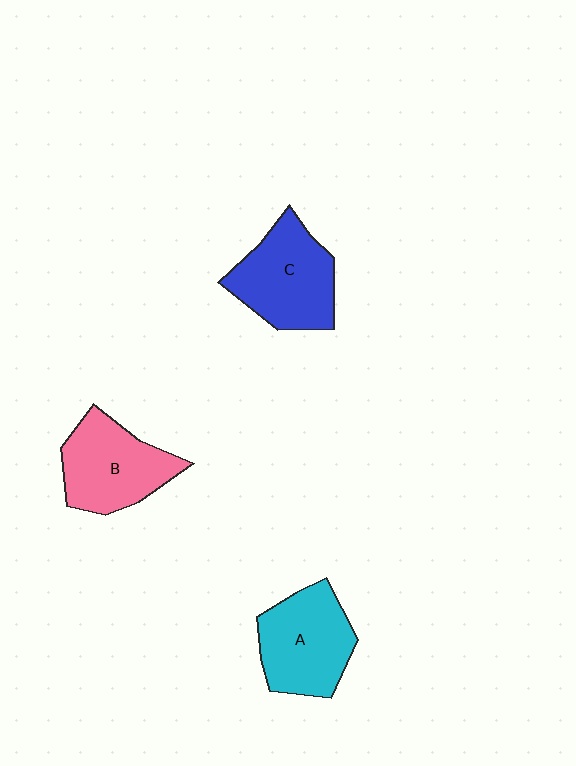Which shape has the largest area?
Shape C (blue).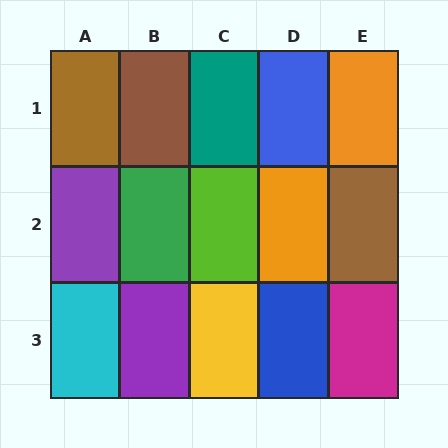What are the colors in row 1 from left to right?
Brown, brown, teal, blue, orange.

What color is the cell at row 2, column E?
Brown.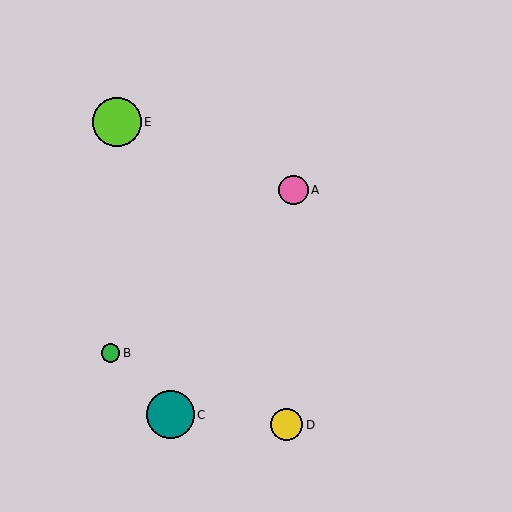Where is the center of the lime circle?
The center of the lime circle is at (117, 122).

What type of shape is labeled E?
Shape E is a lime circle.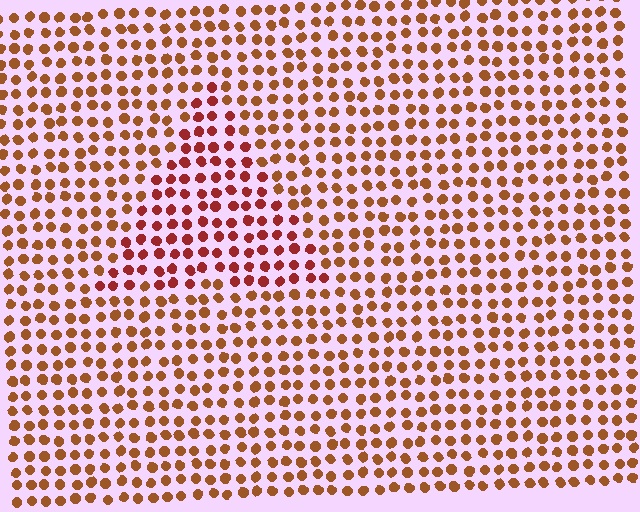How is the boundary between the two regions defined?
The boundary is defined purely by a slight shift in hue (about 27 degrees). Spacing, size, and orientation are identical on both sides.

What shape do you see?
I see a triangle.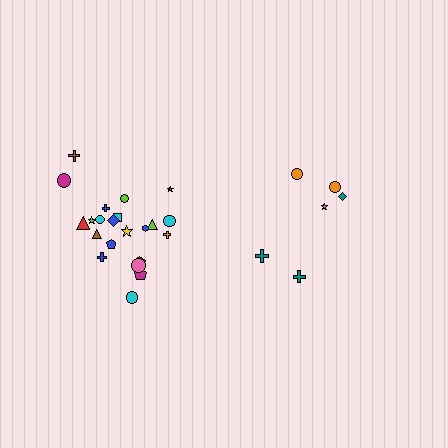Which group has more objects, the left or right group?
The left group.